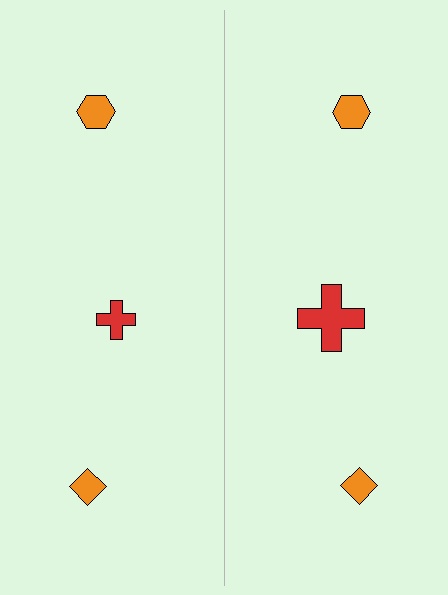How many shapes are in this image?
There are 6 shapes in this image.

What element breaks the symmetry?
The red cross on the right side has a different size than its mirror counterpart.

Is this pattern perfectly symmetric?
No, the pattern is not perfectly symmetric. The red cross on the right side has a different size than its mirror counterpart.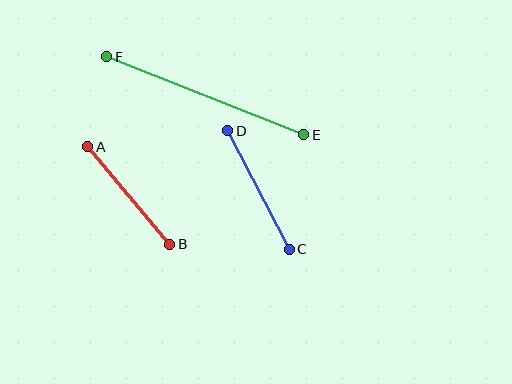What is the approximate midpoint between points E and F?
The midpoint is at approximately (205, 96) pixels.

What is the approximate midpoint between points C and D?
The midpoint is at approximately (258, 190) pixels.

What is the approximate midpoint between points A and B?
The midpoint is at approximately (129, 195) pixels.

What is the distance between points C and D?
The distance is approximately 134 pixels.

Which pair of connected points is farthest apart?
Points E and F are farthest apart.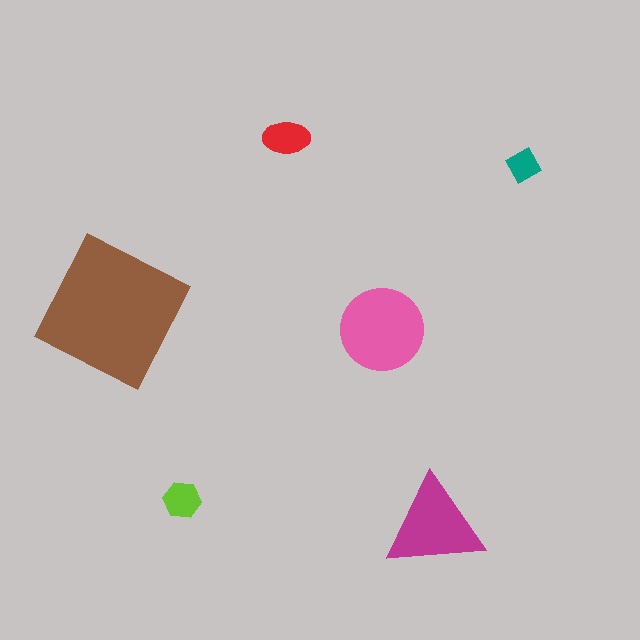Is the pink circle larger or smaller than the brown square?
Smaller.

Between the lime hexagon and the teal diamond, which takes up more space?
The lime hexagon.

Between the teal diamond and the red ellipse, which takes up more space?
The red ellipse.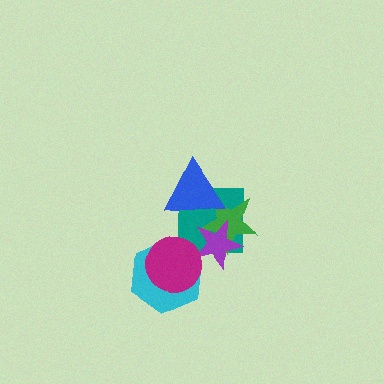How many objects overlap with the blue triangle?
2 objects overlap with the blue triangle.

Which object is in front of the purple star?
The magenta circle is in front of the purple star.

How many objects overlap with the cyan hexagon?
1 object overlaps with the cyan hexagon.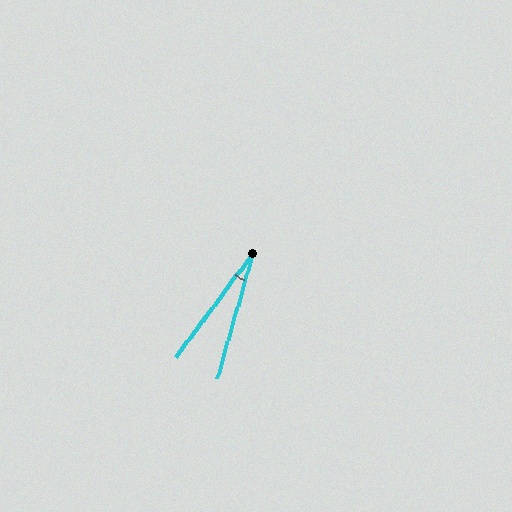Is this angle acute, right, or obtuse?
It is acute.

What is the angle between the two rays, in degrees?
Approximately 21 degrees.